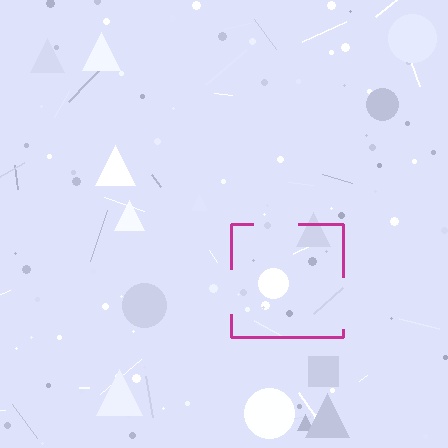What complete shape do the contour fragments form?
The contour fragments form a square.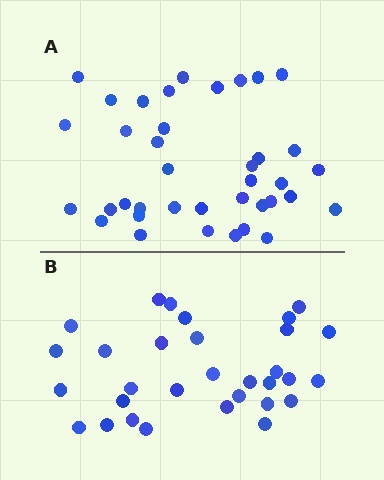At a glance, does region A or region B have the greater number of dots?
Region A (the top region) has more dots.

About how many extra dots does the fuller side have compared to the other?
Region A has roughly 8 or so more dots than region B.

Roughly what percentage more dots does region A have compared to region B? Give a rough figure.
About 25% more.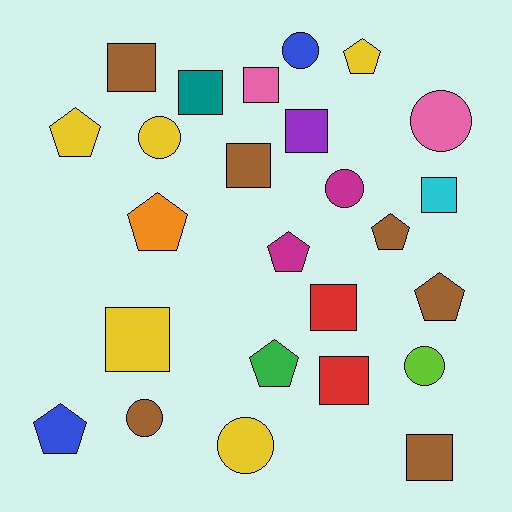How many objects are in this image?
There are 25 objects.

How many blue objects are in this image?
There are 2 blue objects.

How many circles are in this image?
There are 7 circles.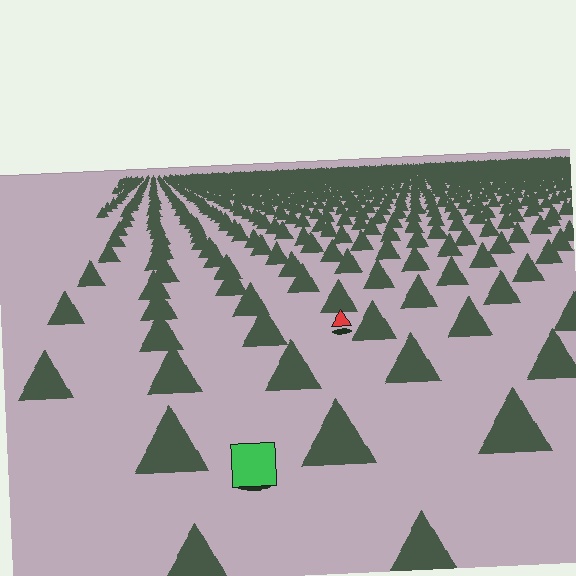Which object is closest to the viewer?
The green square is closest. The texture marks near it are larger and more spread out.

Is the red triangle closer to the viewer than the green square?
No. The green square is closer — you can tell from the texture gradient: the ground texture is coarser near it.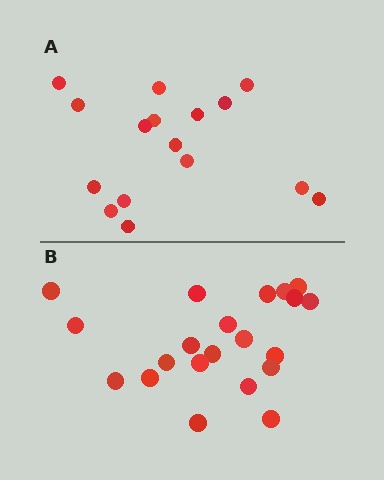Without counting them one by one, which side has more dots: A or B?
Region B (the bottom region) has more dots.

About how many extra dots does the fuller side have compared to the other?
Region B has about 5 more dots than region A.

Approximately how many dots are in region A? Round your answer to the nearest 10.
About 20 dots. (The exact count is 16, which rounds to 20.)